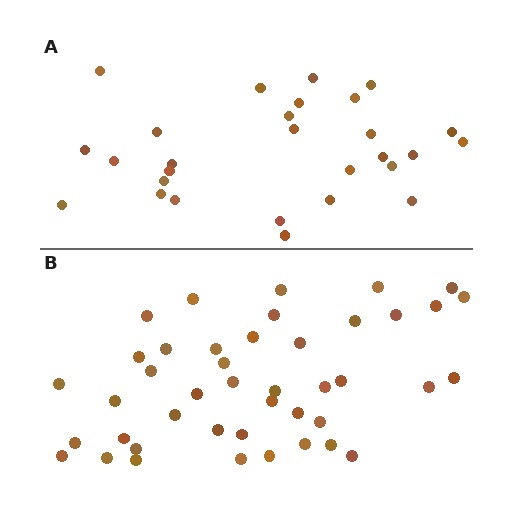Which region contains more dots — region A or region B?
Region B (the bottom region) has more dots.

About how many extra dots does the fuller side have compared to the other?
Region B has approximately 15 more dots than region A.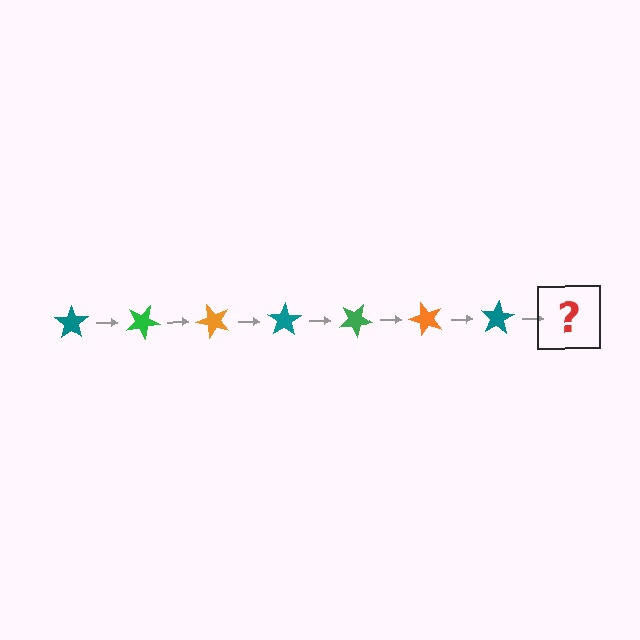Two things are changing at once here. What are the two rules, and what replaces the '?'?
The two rules are that it rotates 25 degrees each step and the color cycles through teal, green, and orange. The '?' should be a green star, rotated 175 degrees from the start.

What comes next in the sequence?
The next element should be a green star, rotated 175 degrees from the start.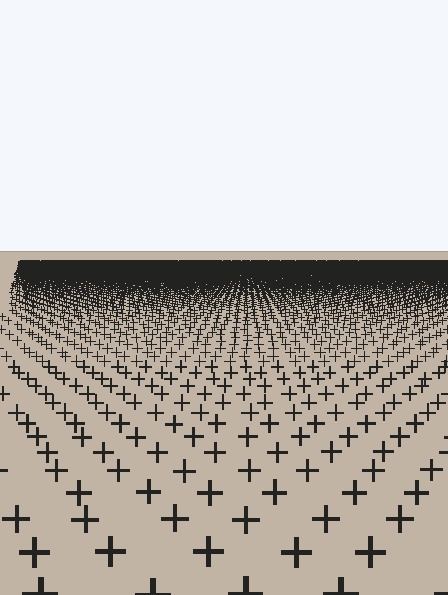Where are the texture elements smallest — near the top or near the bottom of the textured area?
Near the top.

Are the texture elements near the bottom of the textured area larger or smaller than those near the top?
Larger. Near the bottom, elements are closer to the viewer and appear at a bigger on-screen size.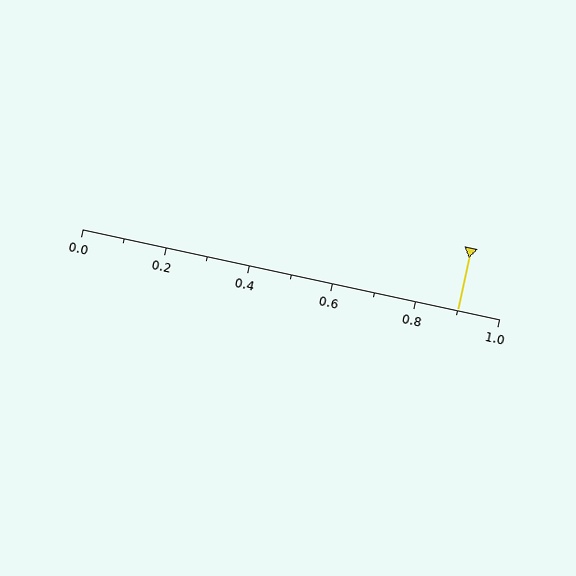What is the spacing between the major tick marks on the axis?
The major ticks are spaced 0.2 apart.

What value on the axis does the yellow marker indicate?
The marker indicates approximately 0.9.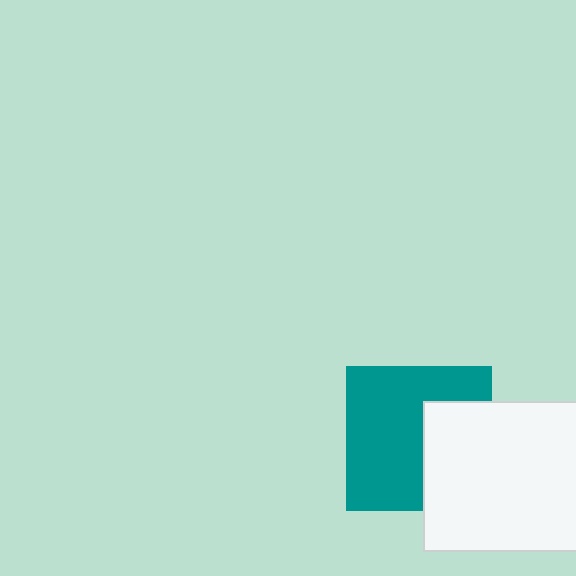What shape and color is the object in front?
The object in front is a white rectangle.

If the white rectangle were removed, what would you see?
You would see the complete teal square.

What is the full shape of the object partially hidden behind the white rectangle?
The partially hidden object is a teal square.